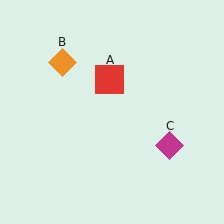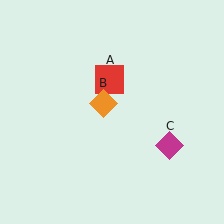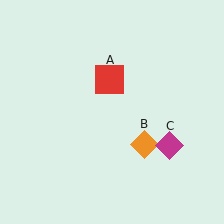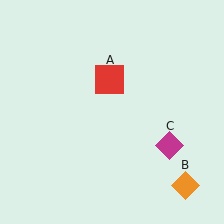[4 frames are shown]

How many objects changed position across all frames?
1 object changed position: orange diamond (object B).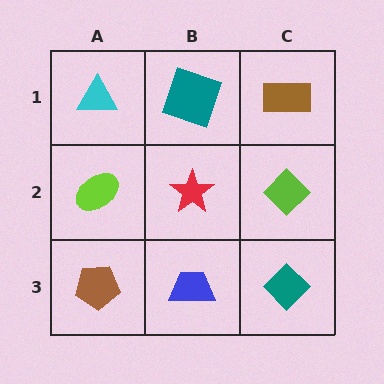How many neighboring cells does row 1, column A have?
2.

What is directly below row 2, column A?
A brown pentagon.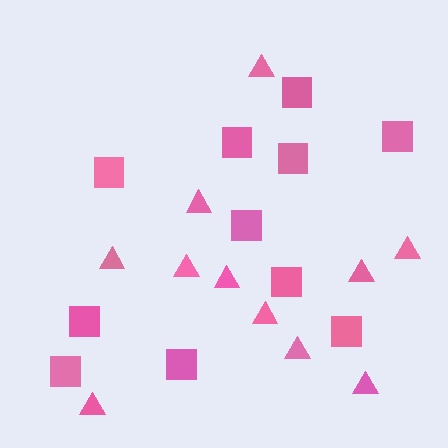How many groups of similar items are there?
There are 2 groups: one group of squares (11) and one group of triangles (11).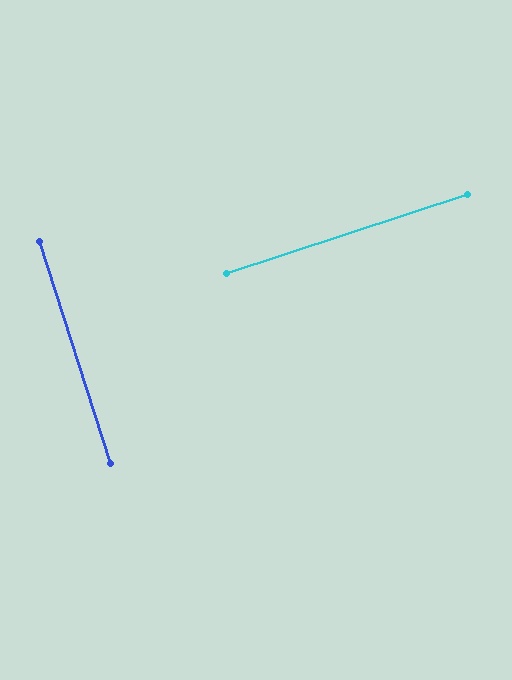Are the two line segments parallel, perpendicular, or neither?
Perpendicular — they meet at approximately 90°.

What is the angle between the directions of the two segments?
Approximately 90 degrees.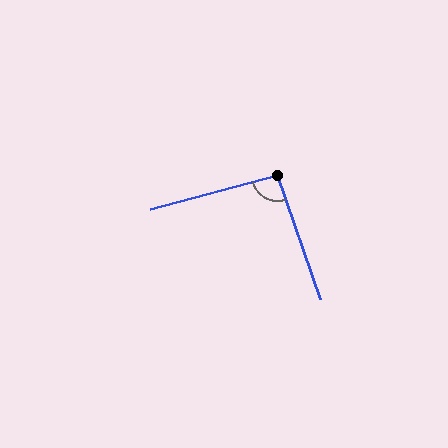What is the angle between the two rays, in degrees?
Approximately 94 degrees.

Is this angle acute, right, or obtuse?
It is approximately a right angle.